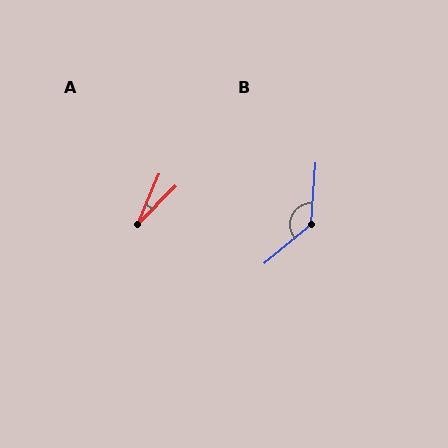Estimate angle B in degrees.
Approximately 134 degrees.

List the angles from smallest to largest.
A (21°), B (134°).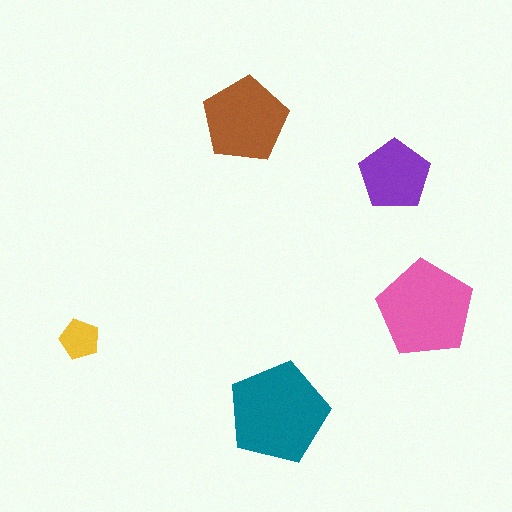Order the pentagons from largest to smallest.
the teal one, the pink one, the brown one, the purple one, the yellow one.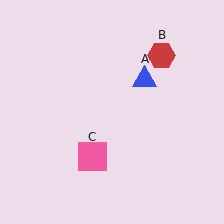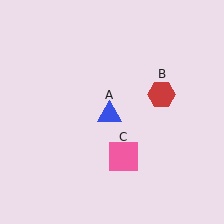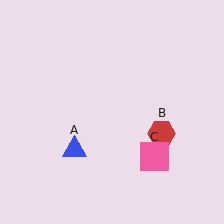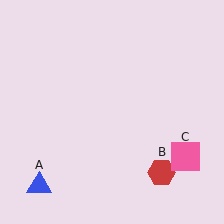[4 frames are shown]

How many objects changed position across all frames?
3 objects changed position: blue triangle (object A), red hexagon (object B), pink square (object C).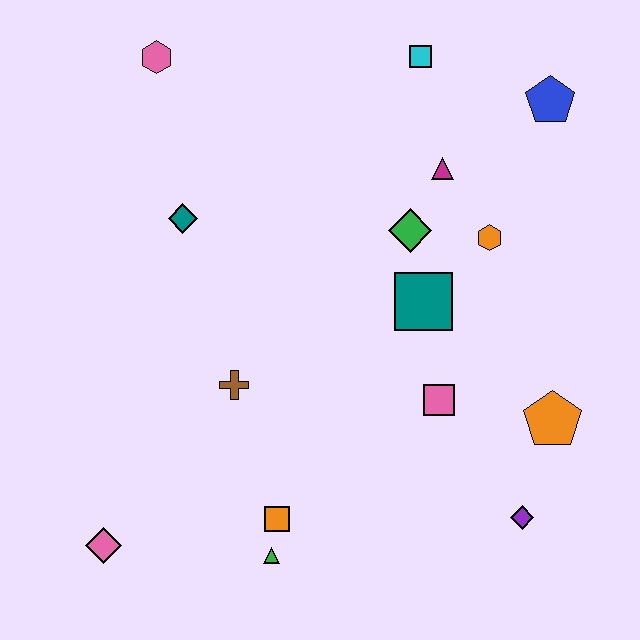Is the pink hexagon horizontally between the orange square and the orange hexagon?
No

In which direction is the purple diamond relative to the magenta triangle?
The purple diamond is below the magenta triangle.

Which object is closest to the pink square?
The teal square is closest to the pink square.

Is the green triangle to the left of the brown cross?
No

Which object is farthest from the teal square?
The pink diamond is farthest from the teal square.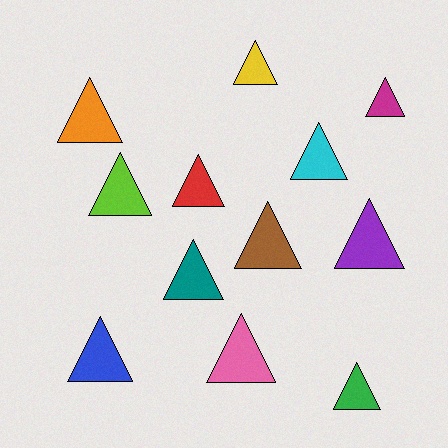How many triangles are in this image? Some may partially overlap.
There are 12 triangles.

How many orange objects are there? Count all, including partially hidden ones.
There is 1 orange object.